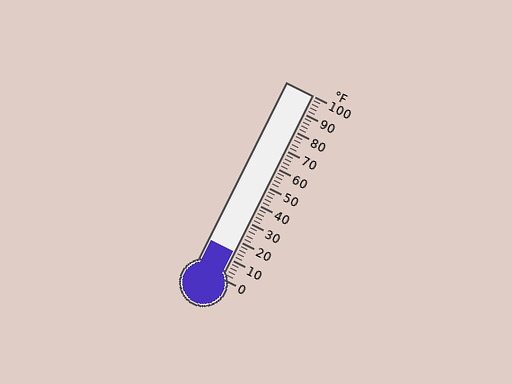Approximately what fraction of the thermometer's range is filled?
The thermometer is filled to approximately 15% of its range.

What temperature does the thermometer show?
The thermometer shows approximately 14°F.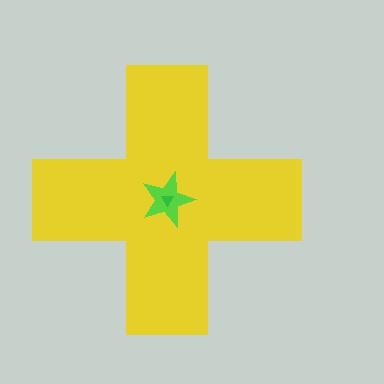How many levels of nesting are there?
3.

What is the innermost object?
The green triangle.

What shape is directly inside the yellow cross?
The lime star.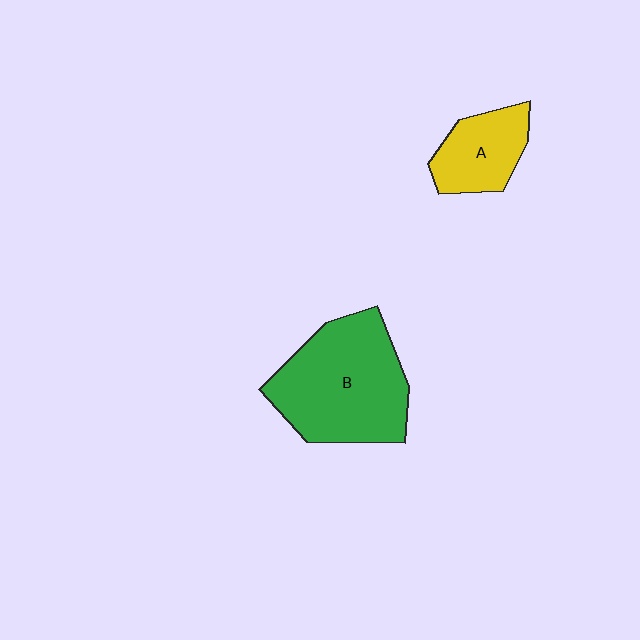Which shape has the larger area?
Shape B (green).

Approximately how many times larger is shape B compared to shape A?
Approximately 2.2 times.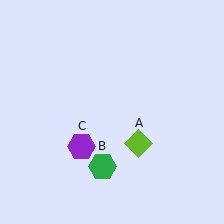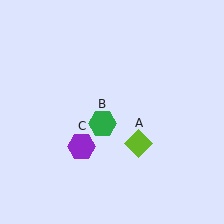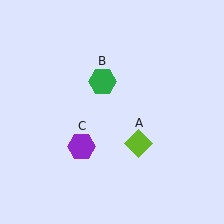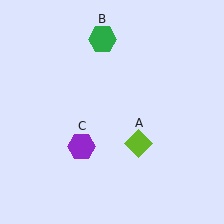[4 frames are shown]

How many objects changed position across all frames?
1 object changed position: green hexagon (object B).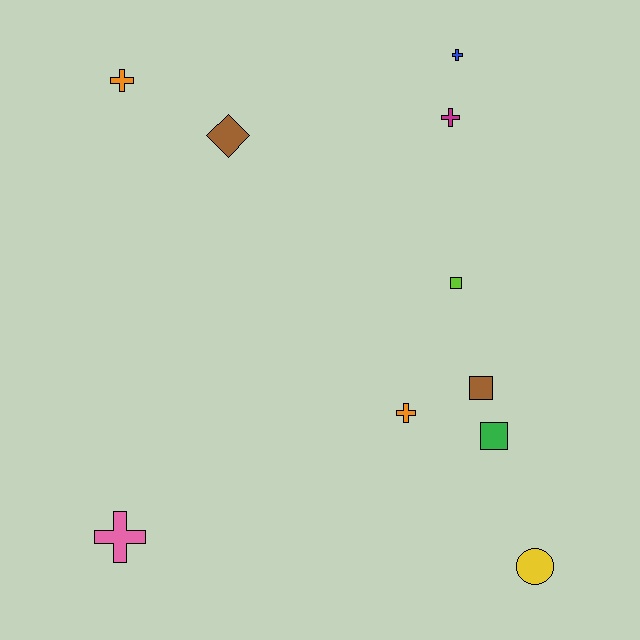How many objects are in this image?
There are 10 objects.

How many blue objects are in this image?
There is 1 blue object.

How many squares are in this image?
There are 3 squares.